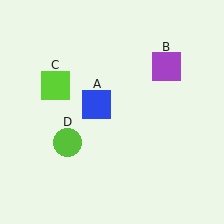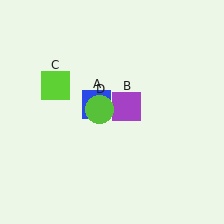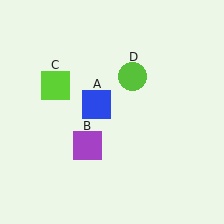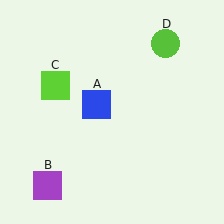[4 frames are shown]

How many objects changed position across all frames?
2 objects changed position: purple square (object B), lime circle (object D).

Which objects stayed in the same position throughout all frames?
Blue square (object A) and lime square (object C) remained stationary.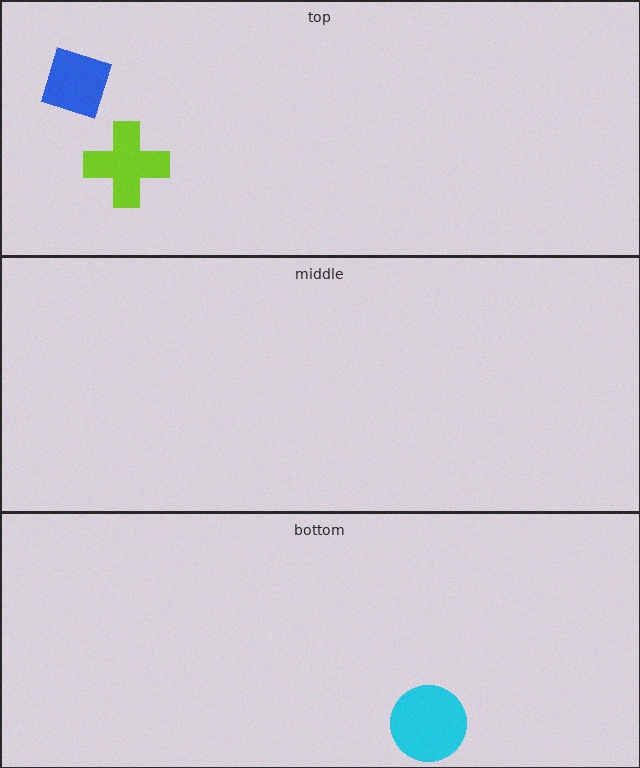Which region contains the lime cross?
The top region.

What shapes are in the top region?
The lime cross, the blue diamond.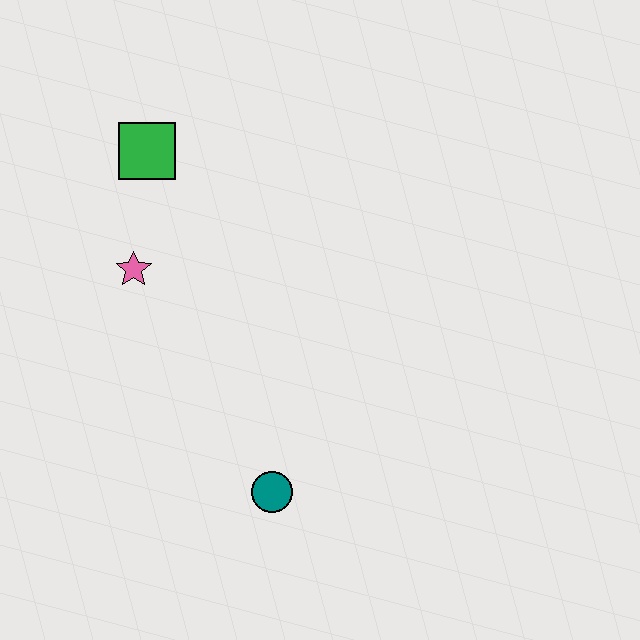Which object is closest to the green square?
The pink star is closest to the green square.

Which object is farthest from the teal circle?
The green square is farthest from the teal circle.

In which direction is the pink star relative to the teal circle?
The pink star is above the teal circle.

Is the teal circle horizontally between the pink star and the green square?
No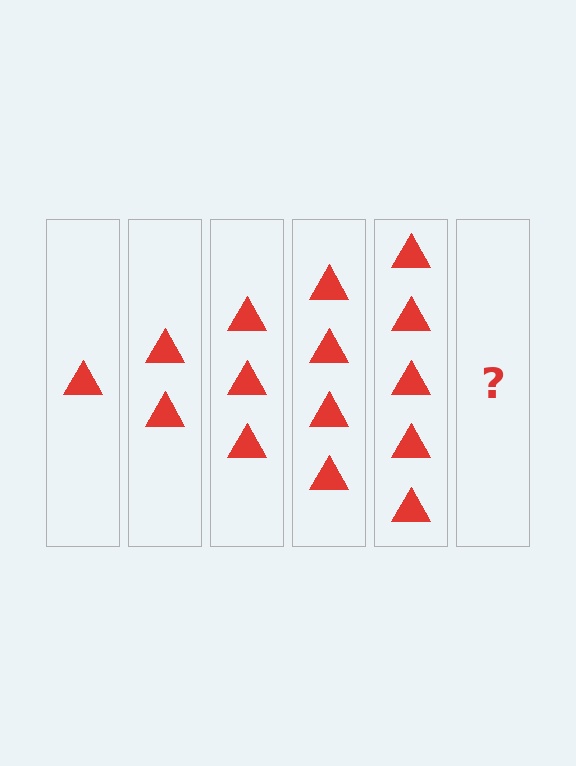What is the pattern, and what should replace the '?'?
The pattern is that each step adds one more triangle. The '?' should be 6 triangles.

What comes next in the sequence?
The next element should be 6 triangles.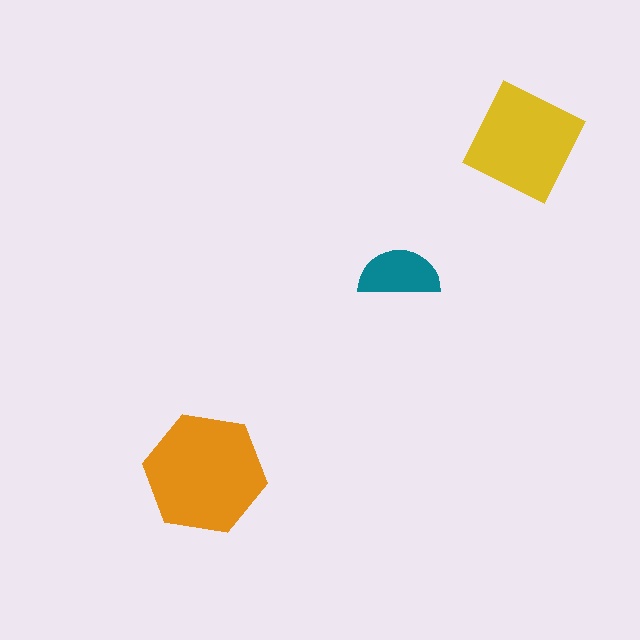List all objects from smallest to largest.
The teal semicircle, the yellow diamond, the orange hexagon.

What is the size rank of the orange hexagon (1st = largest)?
1st.